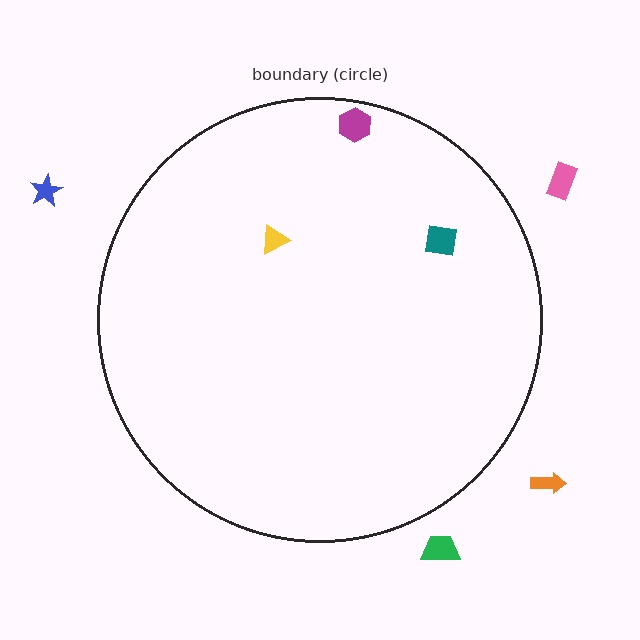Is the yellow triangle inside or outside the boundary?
Inside.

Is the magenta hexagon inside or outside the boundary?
Inside.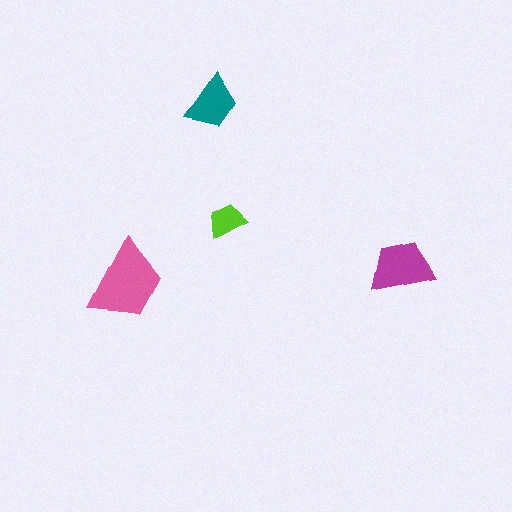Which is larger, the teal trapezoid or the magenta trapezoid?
The magenta one.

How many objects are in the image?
There are 4 objects in the image.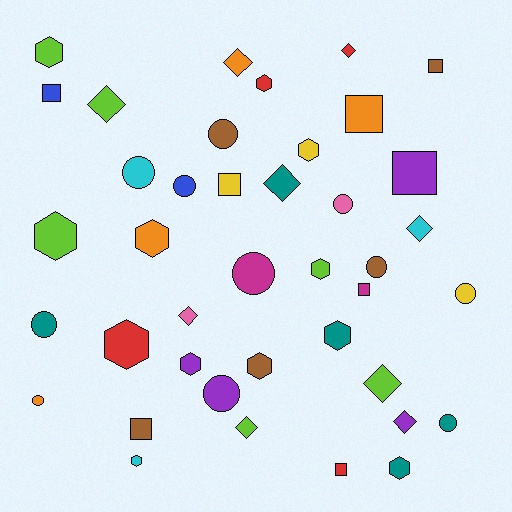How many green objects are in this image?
There are no green objects.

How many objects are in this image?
There are 40 objects.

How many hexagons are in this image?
There are 12 hexagons.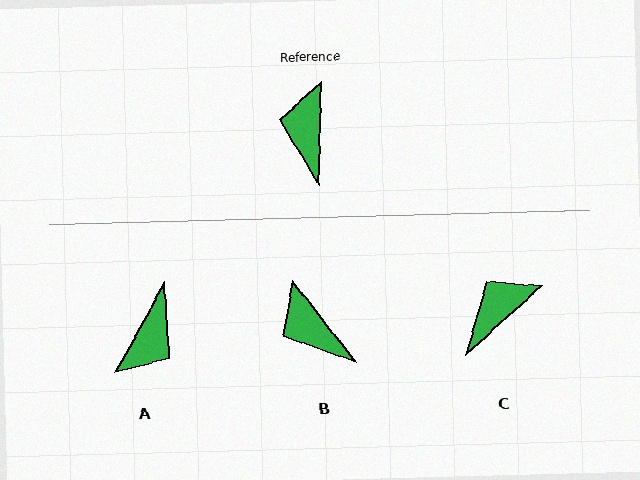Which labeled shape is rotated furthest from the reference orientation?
A, about 152 degrees away.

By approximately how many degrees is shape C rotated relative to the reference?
Approximately 47 degrees clockwise.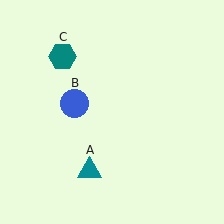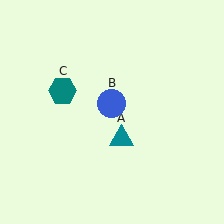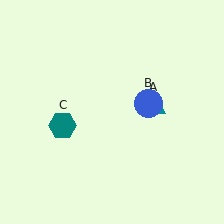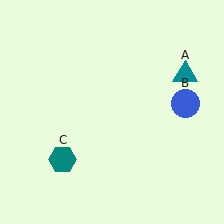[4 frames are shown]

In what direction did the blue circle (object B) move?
The blue circle (object B) moved right.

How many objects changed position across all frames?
3 objects changed position: teal triangle (object A), blue circle (object B), teal hexagon (object C).